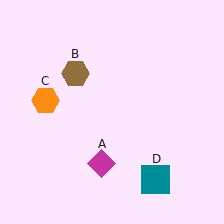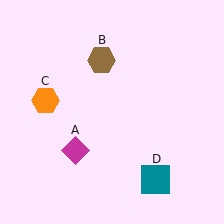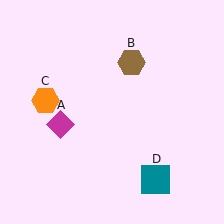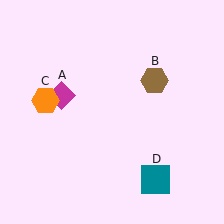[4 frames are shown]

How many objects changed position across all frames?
2 objects changed position: magenta diamond (object A), brown hexagon (object B).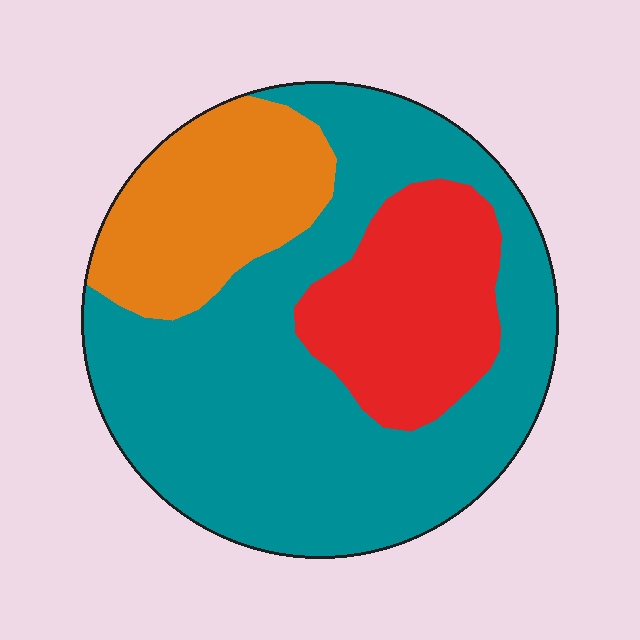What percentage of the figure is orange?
Orange covers around 20% of the figure.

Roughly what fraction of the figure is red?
Red takes up less than a quarter of the figure.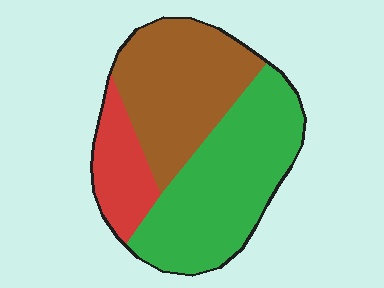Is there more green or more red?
Green.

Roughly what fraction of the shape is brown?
Brown covers around 40% of the shape.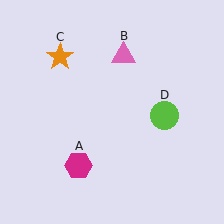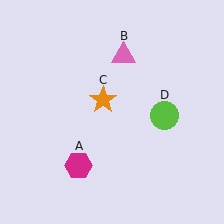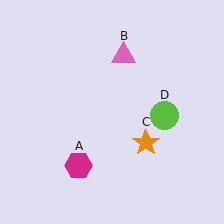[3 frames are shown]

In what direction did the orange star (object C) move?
The orange star (object C) moved down and to the right.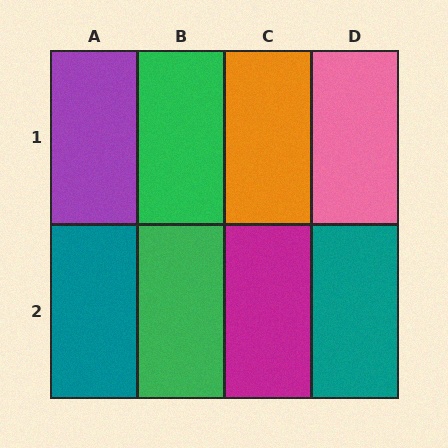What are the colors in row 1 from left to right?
Purple, green, orange, pink.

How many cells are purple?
1 cell is purple.